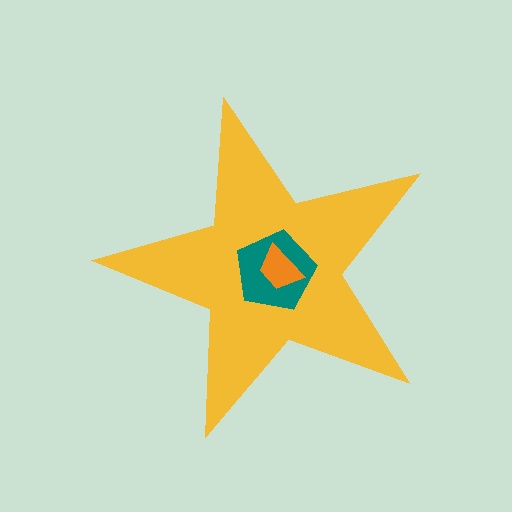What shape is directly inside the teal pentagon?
The orange trapezoid.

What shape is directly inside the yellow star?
The teal pentagon.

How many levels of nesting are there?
3.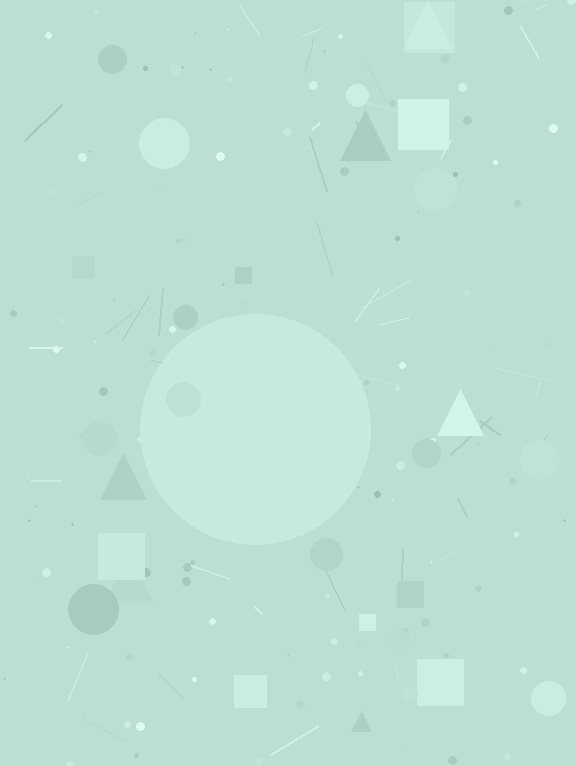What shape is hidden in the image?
A circle is hidden in the image.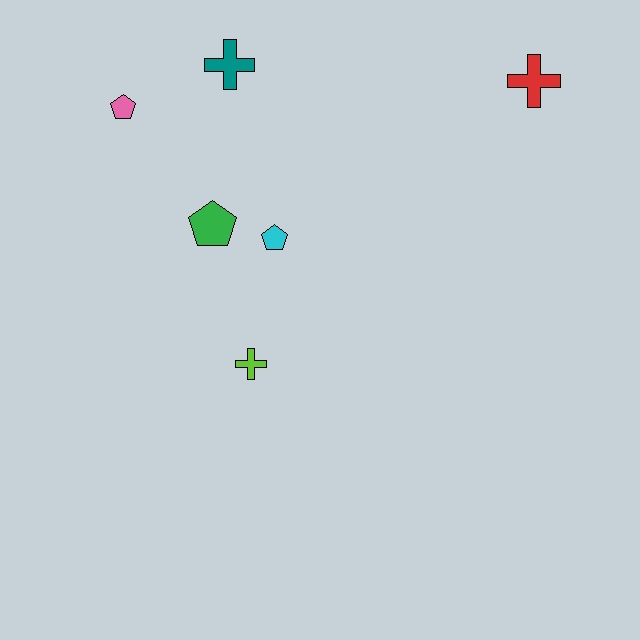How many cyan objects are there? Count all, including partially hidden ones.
There is 1 cyan object.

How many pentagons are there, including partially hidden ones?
There are 3 pentagons.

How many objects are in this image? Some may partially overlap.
There are 6 objects.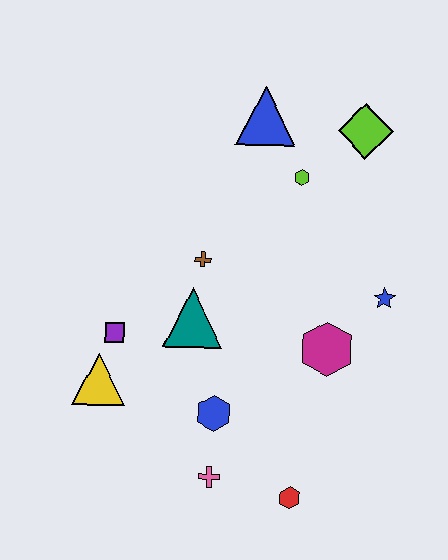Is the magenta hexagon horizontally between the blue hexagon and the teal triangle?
No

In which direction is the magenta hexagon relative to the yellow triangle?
The magenta hexagon is to the right of the yellow triangle.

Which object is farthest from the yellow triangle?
The lime diamond is farthest from the yellow triangle.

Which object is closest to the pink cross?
The blue hexagon is closest to the pink cross.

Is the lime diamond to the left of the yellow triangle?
No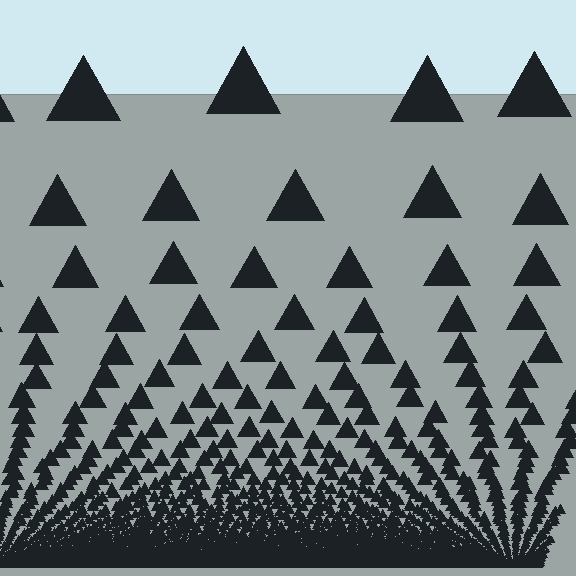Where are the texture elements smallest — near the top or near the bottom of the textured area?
Near the bottom.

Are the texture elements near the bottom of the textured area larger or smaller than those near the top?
Smaller. The gradient is inverted — elements near the bottom are smaller and denser.